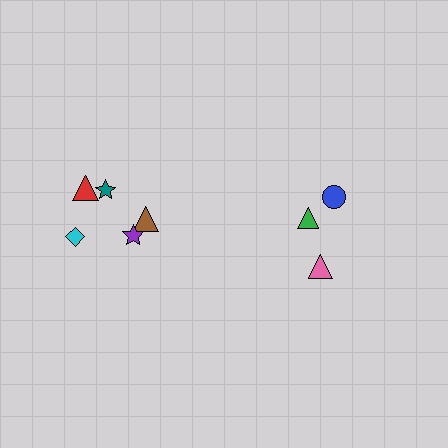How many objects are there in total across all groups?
There are 8 objects.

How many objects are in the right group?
There are 3 objects.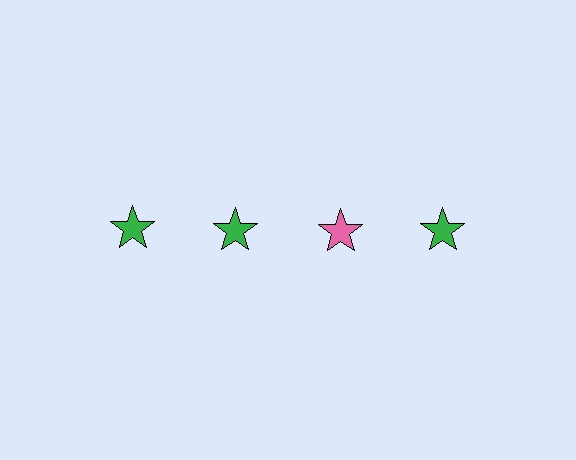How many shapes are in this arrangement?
There are 4 shapes arranged in a grid pattern.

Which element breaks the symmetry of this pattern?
The pink star in the top row, center column breaks the symmetry. All other shapes are green stars.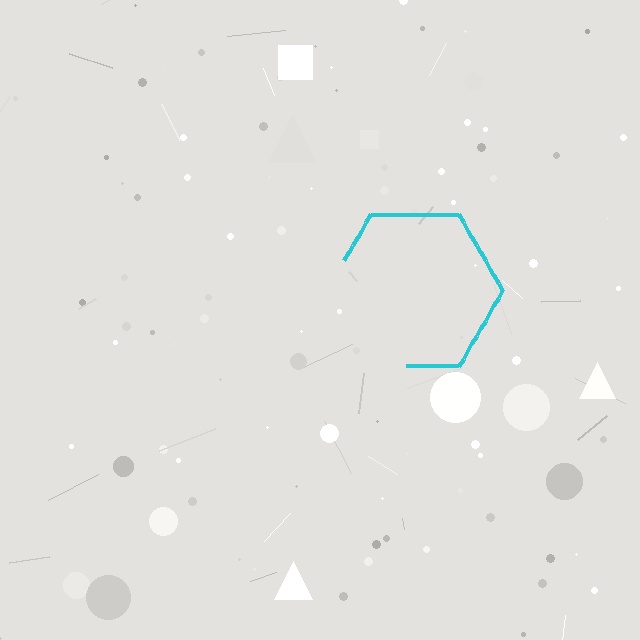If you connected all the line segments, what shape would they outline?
They would outline a hexagon.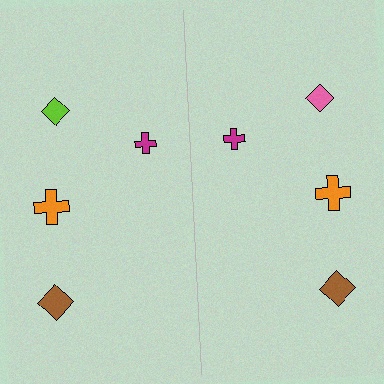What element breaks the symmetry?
The pink diamond on the right side breaks the symmetry — its mirror counterpart is lime.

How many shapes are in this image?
There are 8 shapes in this image.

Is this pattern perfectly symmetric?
No, the pattern is not perfectly symmetric. The pink diamond on the right side breaks the symmetry — its mirror counterpart is lime.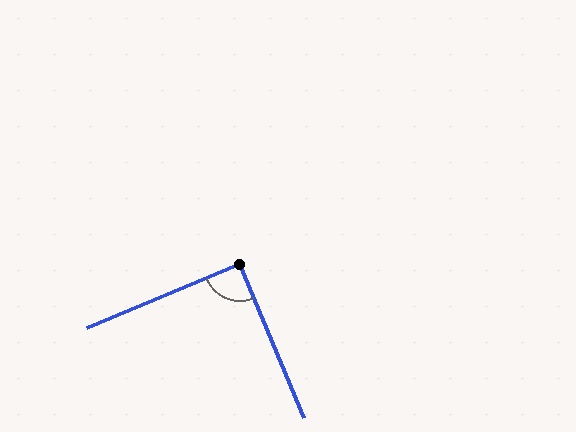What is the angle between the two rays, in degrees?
Approximately 90 degrees.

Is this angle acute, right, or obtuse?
It is approximately a right angle.